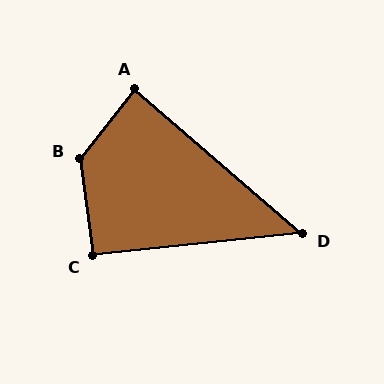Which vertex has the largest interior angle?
B, at approximately 133 degrees.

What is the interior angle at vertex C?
Approximately 92 degrees (approximately right).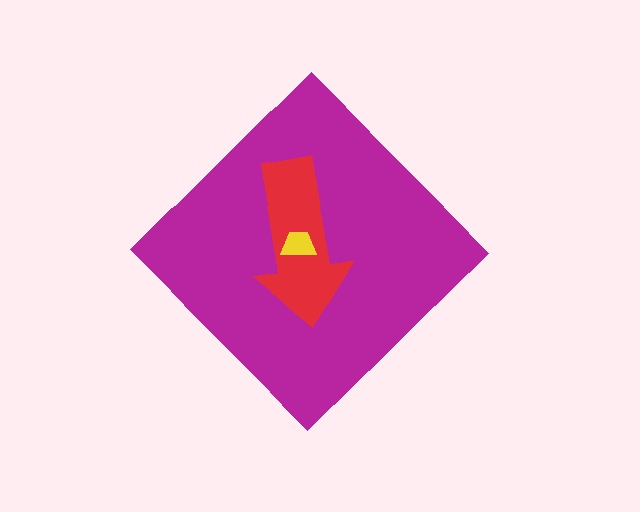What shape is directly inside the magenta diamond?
The red arrow.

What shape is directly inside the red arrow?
The yellow trapezoid.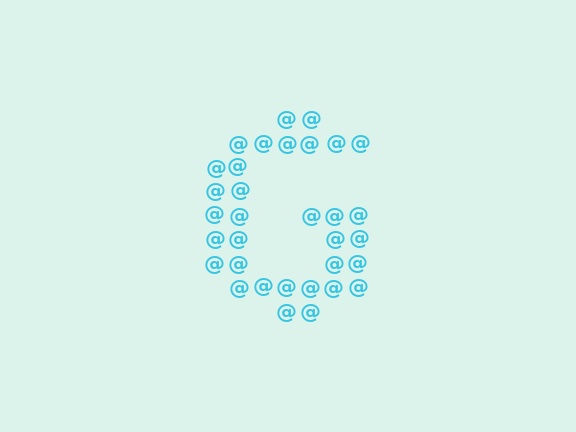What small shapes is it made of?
It is made of small at signs.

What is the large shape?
The large shape is the letter G.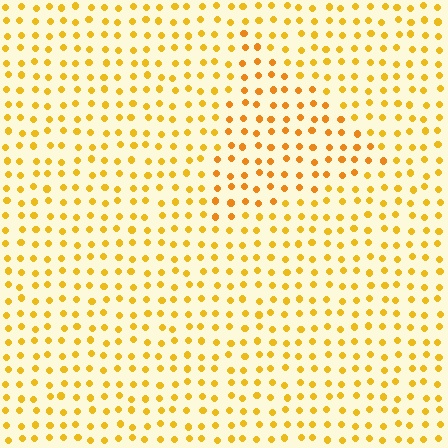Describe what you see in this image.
The image is filled with small yellow elements in a uniform arrangement. A triangle-shaped region is visible where the elements are tinted to a slightly different hue, forming a subtle color boundary.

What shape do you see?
I see a triangle.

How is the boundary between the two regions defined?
The boundary is defined purely by a slight shift in hue (about 15 degrees). Spacing, size, and orientation are identical on both sides.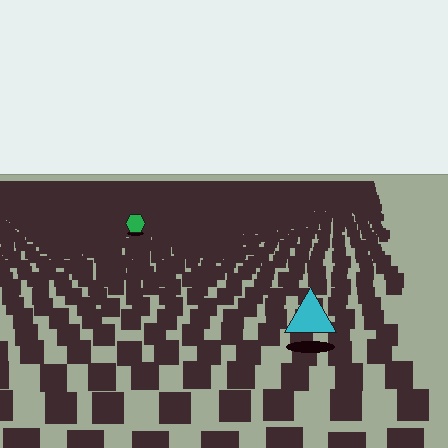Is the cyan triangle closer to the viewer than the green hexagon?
Yes. The cyan triangle is closer — you can tell from the texture gradient: the ground texture is coarser near it.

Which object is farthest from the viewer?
The green hexagon is farthest from the viewer. It appears smaller and the ground texture around it is denser.